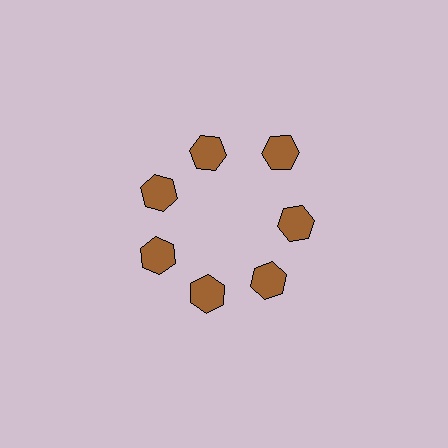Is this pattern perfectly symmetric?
No. The 7 brown hexagons are arranged in a ring, but one element near the 1 o'clock position is pushed outward from the center, breaking the 7-fold rotational symmetry.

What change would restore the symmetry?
The symmetry would be restored by moving it inward, back onto the ring so that all 7 hexagons sit at equal angles and equal distance from the center.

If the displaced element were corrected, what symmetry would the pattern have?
It would have 7-fold rotational symmetry — the pattern would map onto itself every 51 degrees.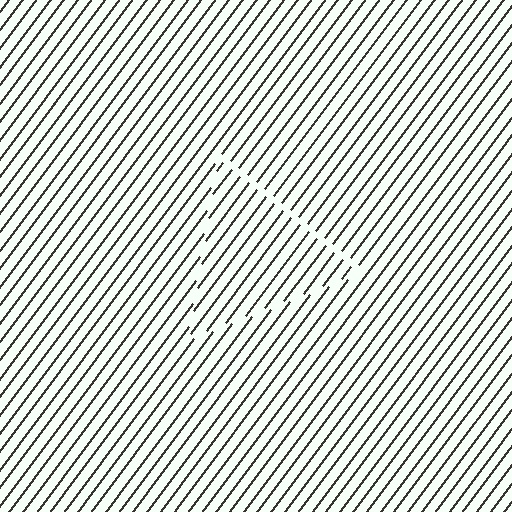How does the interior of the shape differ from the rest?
The interior of the shape contains the same grating, shifted by half a period — the contour is defined by the phase discontinuity where line-ends from the inner and outer gratings abut.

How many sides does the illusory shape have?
3 sides — the line-ends trace a triangle.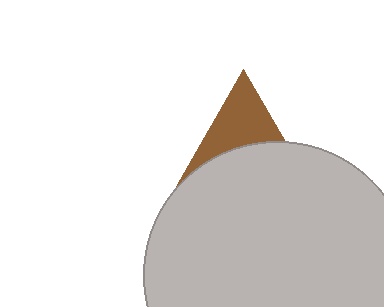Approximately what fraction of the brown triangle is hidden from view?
Roughly 52% of the brown triangle is hidden behind the light gray circle.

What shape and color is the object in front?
The object in front is a light gray circle.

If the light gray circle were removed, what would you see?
You would see the complete brown triangle.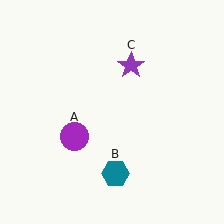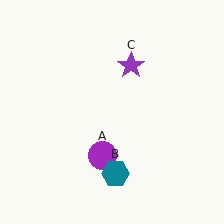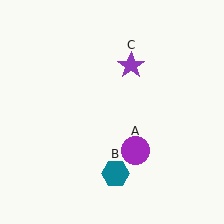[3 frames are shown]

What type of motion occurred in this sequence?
The purple circle (object A) rotated counterclockwise around the center of the scene.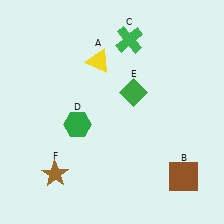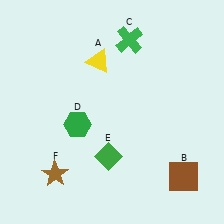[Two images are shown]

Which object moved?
The green diamond (E) moved down.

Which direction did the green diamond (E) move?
The green diamond (E) moved down.